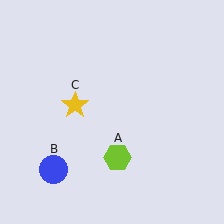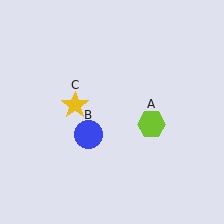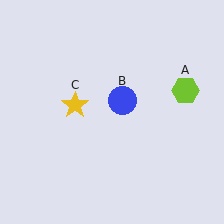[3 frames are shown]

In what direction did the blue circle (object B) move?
The blue circle (object B) moved up and to the right.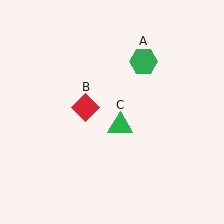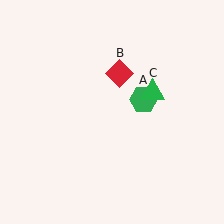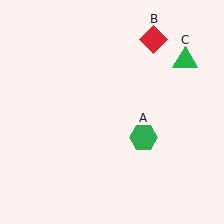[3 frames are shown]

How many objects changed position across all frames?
3 objects changed position: green hexagon (object A), red diamond (object B), green triangle (object C).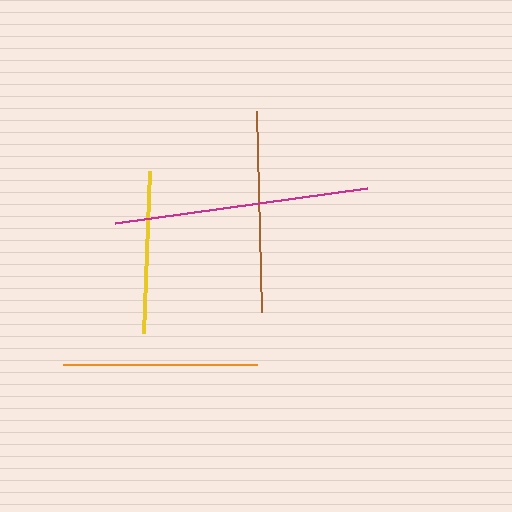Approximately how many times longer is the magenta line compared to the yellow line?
The magenta line is approximately 1.6 times the length of the yellow line.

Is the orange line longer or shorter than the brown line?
The brown line is longer than the orange line.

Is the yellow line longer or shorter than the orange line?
The orange line is longer than the yellow line.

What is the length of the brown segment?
The brown segment is approximately 201 pixels long.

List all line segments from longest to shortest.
From longest to shortest: magenta, brown, orange, yellow.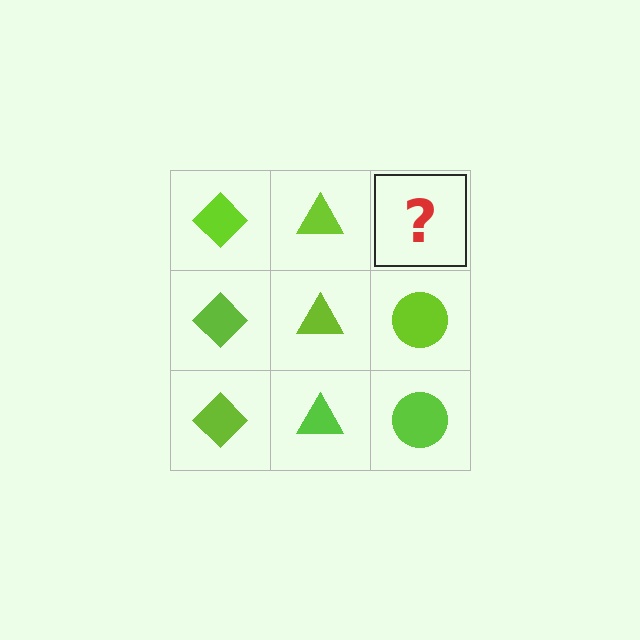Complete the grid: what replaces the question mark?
The question mark should be replaced with a lime circle.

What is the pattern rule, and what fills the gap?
The rule is that each column has a consistent shape. The gap should be filled with a lime circle.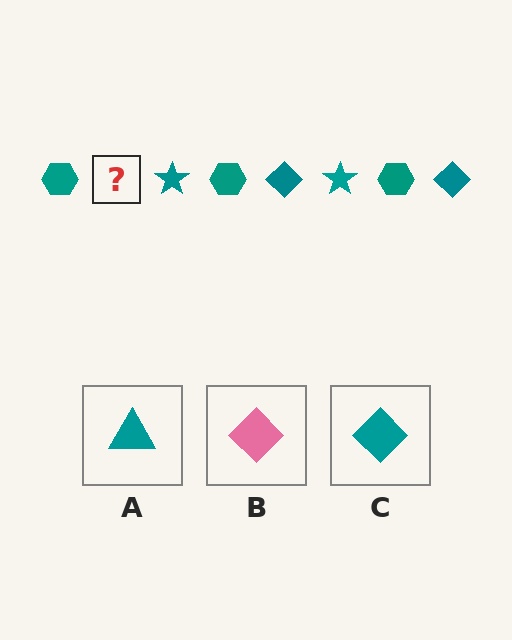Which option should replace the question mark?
Option C.